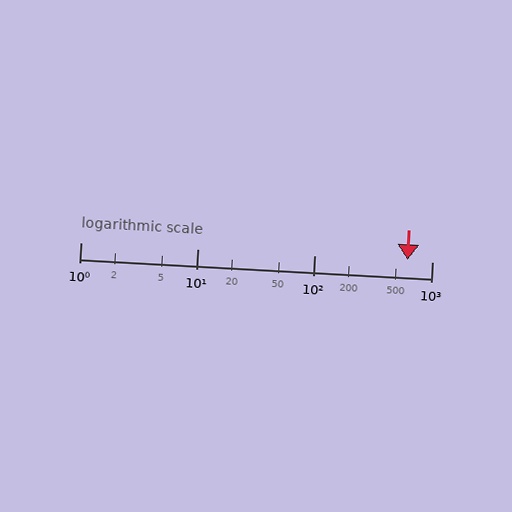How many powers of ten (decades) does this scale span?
The scale spans 3 decades, from 1 to 1000.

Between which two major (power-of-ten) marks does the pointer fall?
The pointer is between 100 and 1000.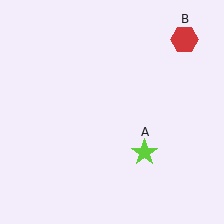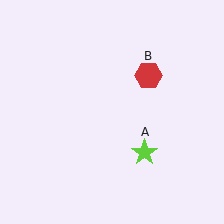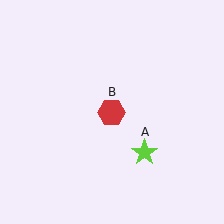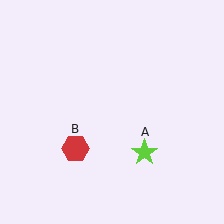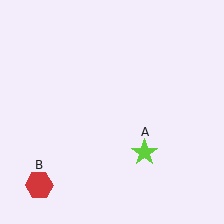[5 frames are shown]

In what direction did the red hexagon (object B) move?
The red hexagon (object B) moved down and to the left.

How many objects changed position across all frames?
1 object changed position: red hexagon (object B).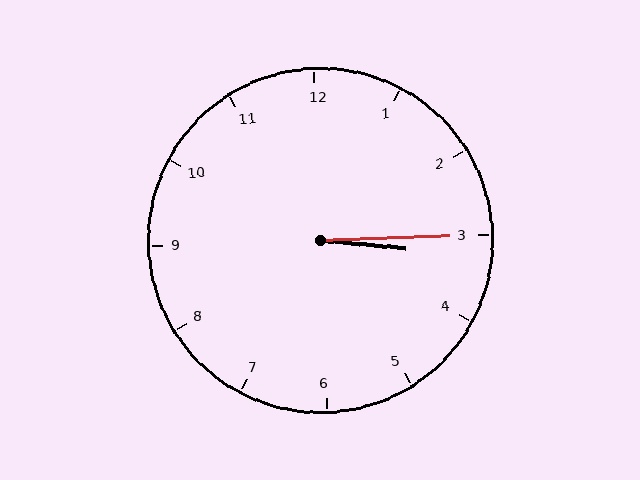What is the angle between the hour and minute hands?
Approximately 8 degrees.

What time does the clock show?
3:15.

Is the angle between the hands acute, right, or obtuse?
It is acute.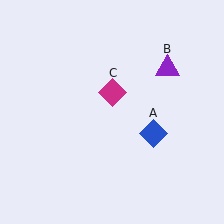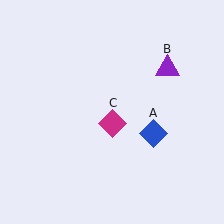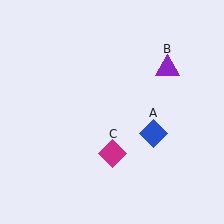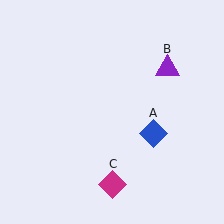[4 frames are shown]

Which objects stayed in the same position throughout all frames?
Blue diamond (object A) and purple triangle (object B) remained stationary.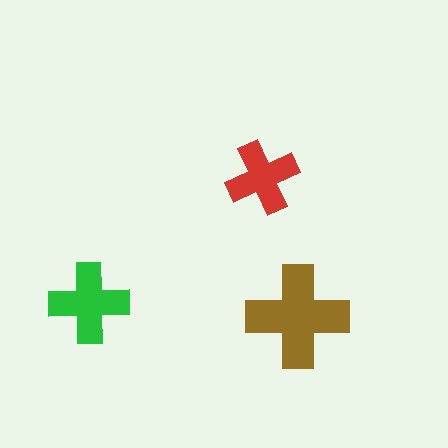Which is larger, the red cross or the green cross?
The green one.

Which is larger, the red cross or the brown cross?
The brown one.